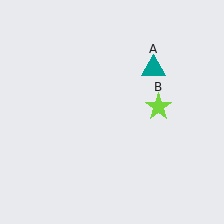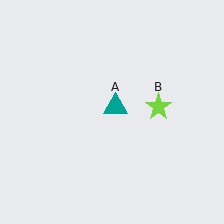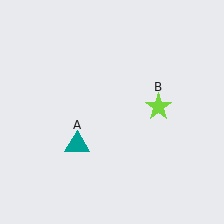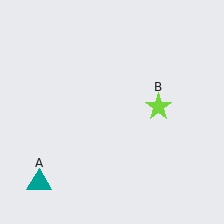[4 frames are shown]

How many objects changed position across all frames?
1 object changed position: teal triangle (object A).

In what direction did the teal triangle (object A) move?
The teal triangle (object A) moved down and to the left.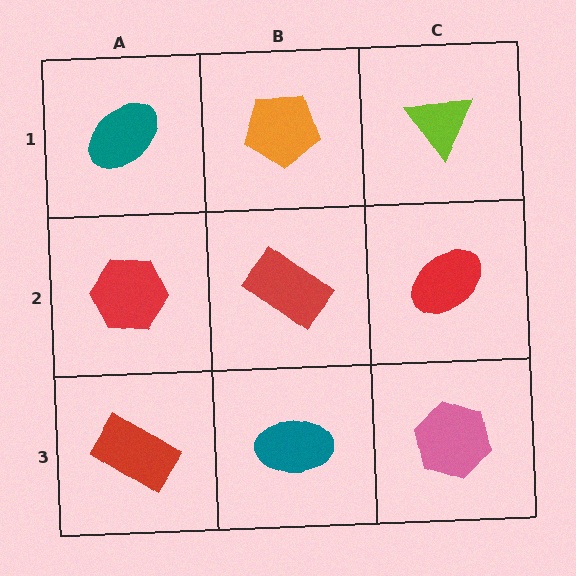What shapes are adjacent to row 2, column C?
A lime triangle (row 1, column C), a pink hexagon (row 3, column C), a red rectangle (row 2, column B).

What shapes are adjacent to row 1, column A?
A red hexagon (row 2, column A), an orange pentagon (row 1, column B).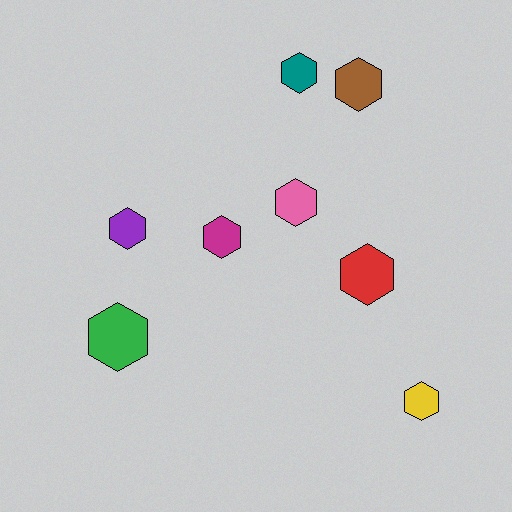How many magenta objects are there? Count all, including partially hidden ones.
There is 1 magenta object.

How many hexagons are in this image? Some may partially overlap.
There are 8 hexagons.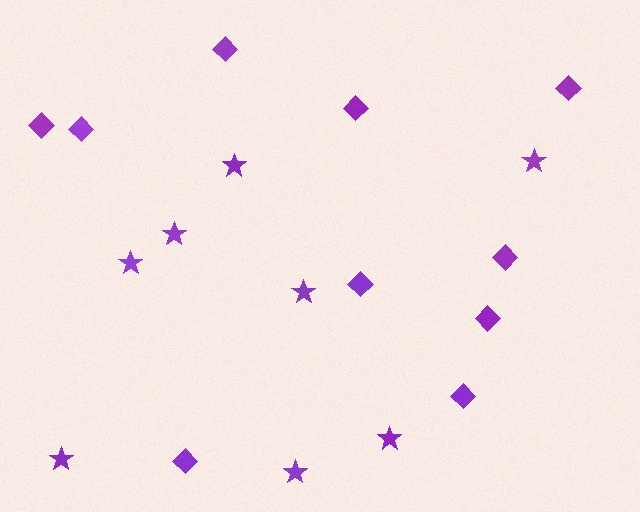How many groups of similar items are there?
There are 2 groups: one group of diamonds (10) and one group of stars (8).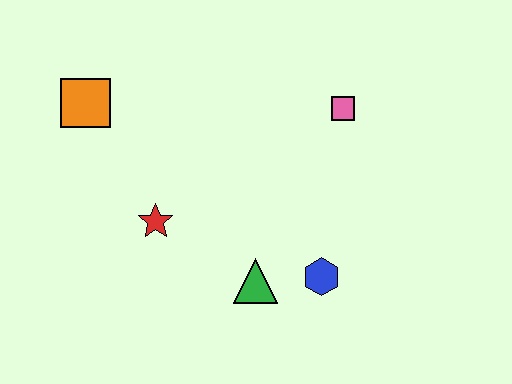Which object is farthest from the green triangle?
The orange square is farthest from the green triangle.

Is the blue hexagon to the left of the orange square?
No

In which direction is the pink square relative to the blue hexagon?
The pink square is above the blue hexagon.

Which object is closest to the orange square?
The red star is closest to the orange square.